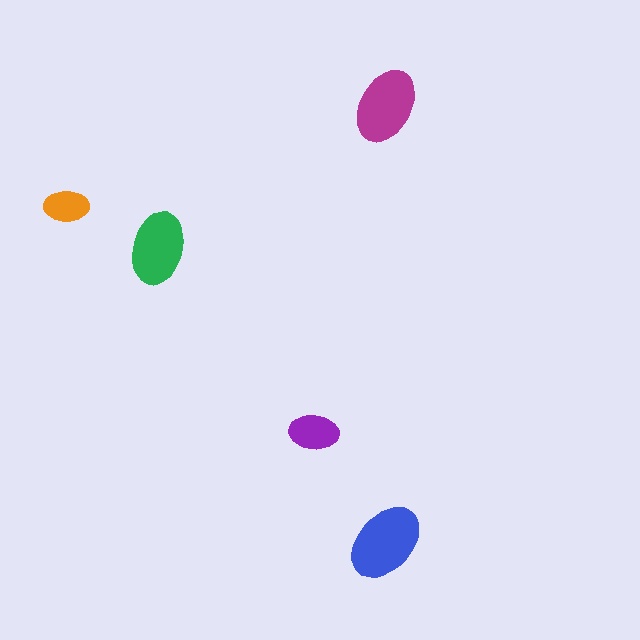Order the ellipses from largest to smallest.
the blue one, the magenta one, the green one, the purple one, the orange one.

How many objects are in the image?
There are 5 objects in the image.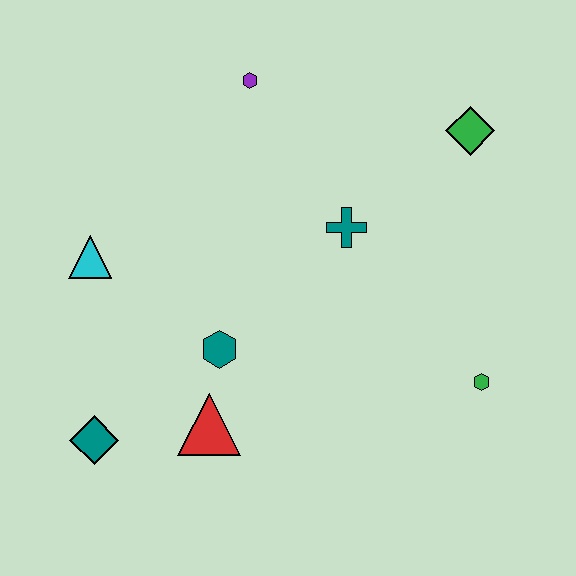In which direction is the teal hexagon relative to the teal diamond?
The teal hexagon is to the right of the teal diamond.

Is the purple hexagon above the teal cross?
Yes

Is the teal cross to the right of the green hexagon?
No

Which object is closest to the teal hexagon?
The red triangle is closest to the teal hexagon.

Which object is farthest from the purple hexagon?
The teal diamond is farthest from the purple hexagon.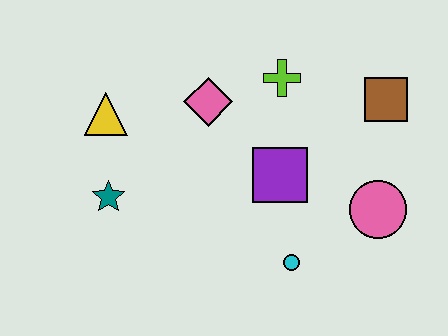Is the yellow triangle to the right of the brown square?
No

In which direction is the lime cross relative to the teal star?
The lime cross is to the right of the teal star.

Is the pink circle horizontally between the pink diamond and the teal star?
No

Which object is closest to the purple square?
The cyan circle is closest to the purple square.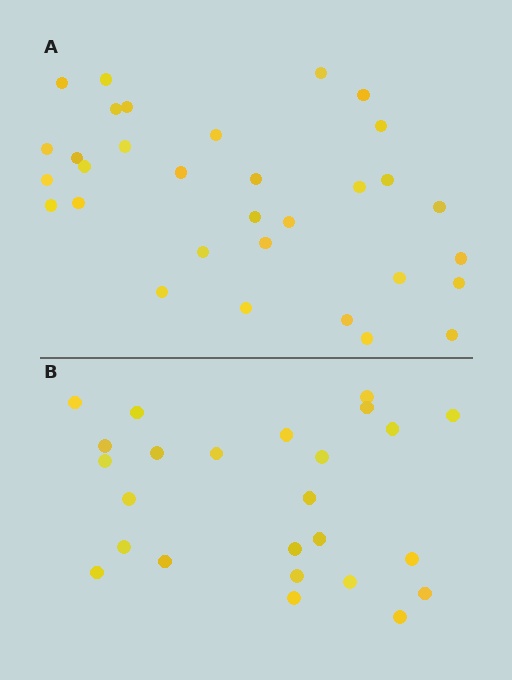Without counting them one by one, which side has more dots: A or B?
Region A (the top region) has more dots.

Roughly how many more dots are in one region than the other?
Region A has roughly 8 or so more dots than region B.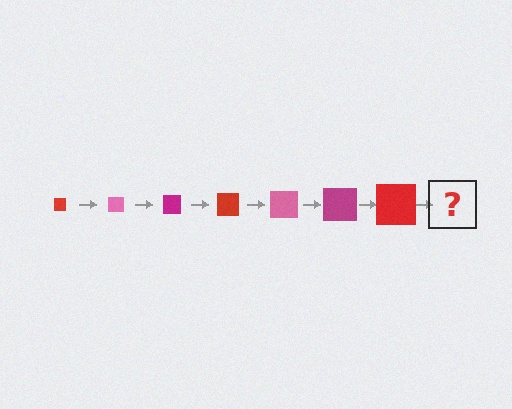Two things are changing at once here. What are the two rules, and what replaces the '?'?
The two rules are that the square grows larger each step and the color cycles through red, pink, and magenta. The '?' should be a pink square, larger than the previous one.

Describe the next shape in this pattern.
It should be a pink square, larger than the previous one.